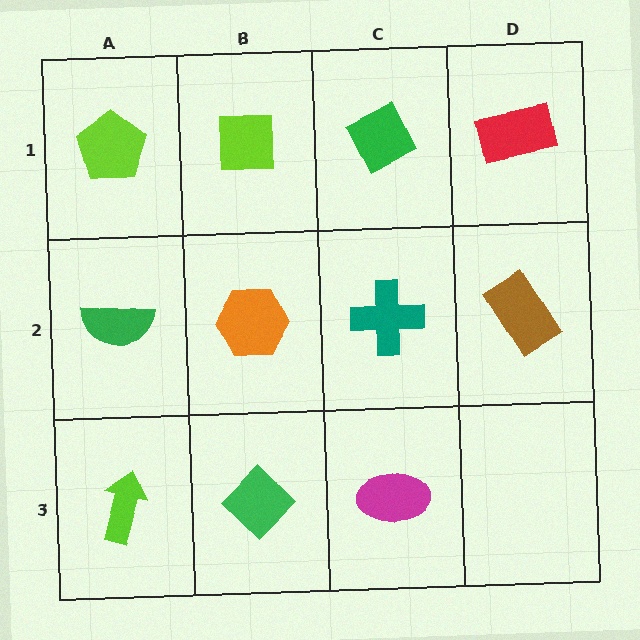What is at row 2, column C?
A teal cross.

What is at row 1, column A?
A lime pentagon.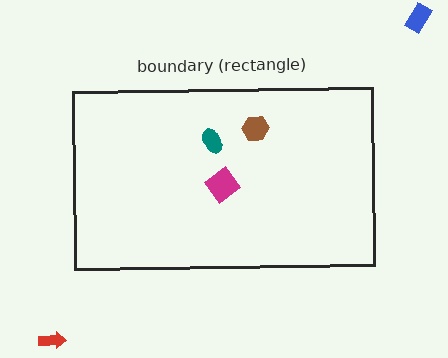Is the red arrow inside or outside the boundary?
Outside.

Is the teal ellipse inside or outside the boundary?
Inside.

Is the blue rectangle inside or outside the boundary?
Outside.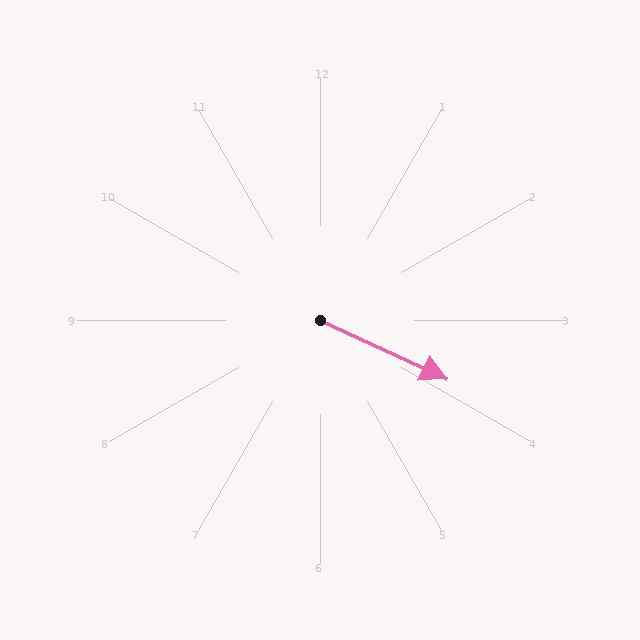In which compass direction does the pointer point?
Southeast.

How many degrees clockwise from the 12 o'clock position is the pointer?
Approximately 115 degrees.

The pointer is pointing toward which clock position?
Roughly 4 o'clock.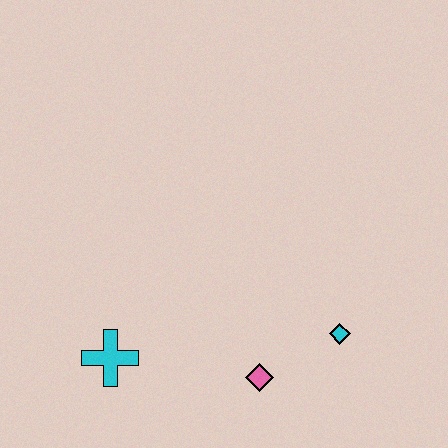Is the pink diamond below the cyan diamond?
Yes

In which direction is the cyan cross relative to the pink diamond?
The cyan cross is to the left of the pink diamond.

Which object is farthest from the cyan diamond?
The cyan cross is farthest from the cyan diamond.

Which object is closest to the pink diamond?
The cyan diamond is closest to the pink diamond.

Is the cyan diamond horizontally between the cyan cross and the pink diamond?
No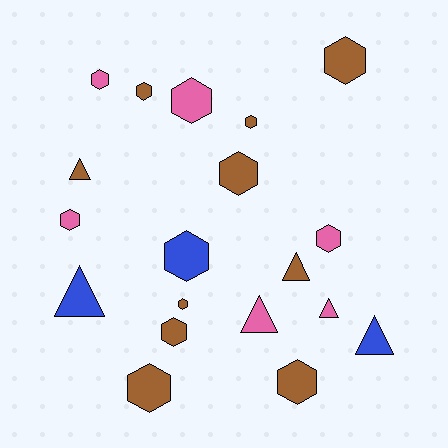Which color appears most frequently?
Brown, with 10 objects.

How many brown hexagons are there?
There are 8 brown hexagons.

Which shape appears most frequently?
Hexagon, with 13 objects.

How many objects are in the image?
There are 19 objects.